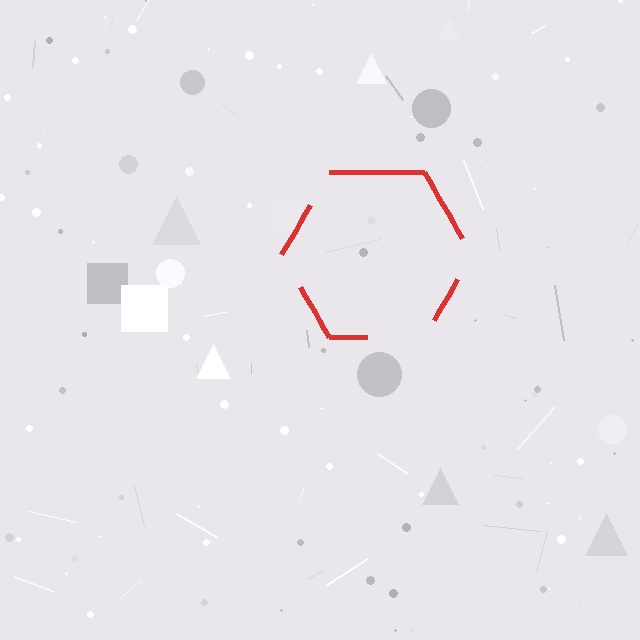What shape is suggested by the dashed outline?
The dashed outline suggests a hexagon.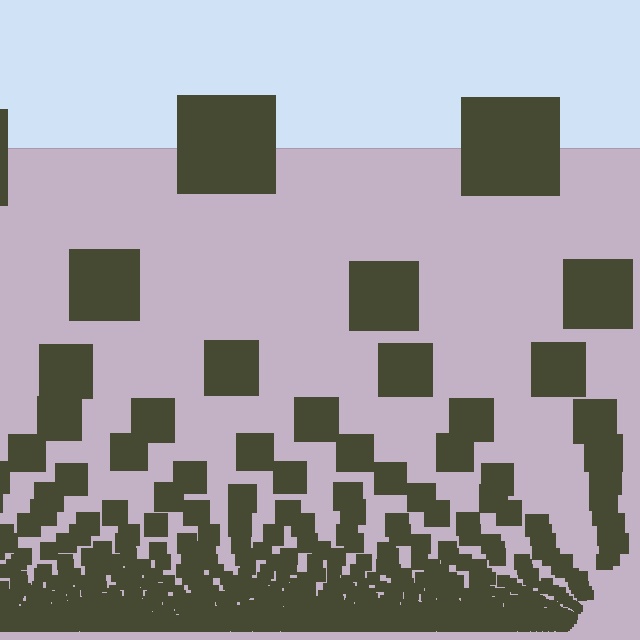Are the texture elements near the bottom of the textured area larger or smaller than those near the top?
Smaller. The gradient is inverted — elements near the bottom are smaller and denser.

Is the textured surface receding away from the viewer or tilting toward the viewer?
The surface appears to tilt toward the viewer. Texture elements get larger and sparser toward the top.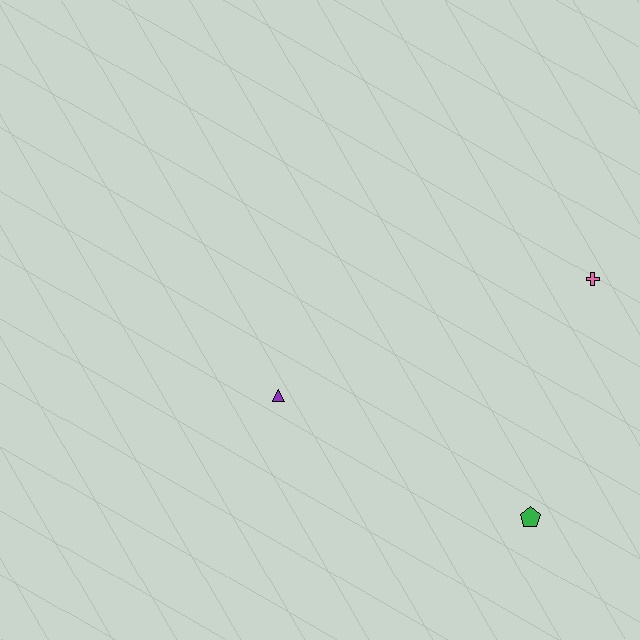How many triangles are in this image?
There is 1 triangle.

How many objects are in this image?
There are 3 objects.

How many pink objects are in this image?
There is 1 pink object.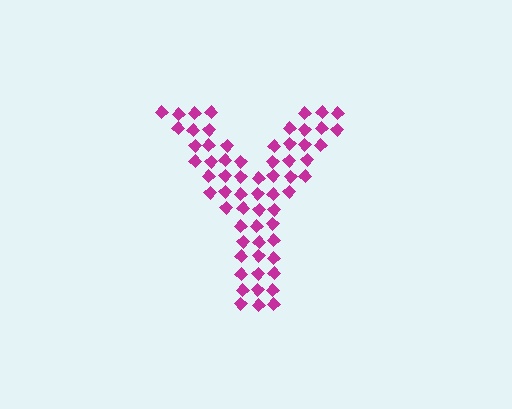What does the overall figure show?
The overall figure shows the letter Y.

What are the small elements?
The small elements are diamonds.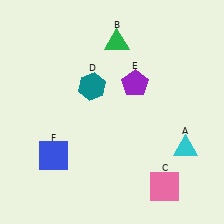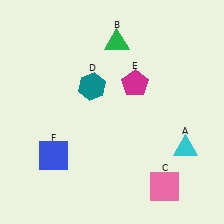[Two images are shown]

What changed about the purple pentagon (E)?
In Image 1, E is purple. In Image 2, it changed to magenta.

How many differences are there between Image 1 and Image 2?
There is 1 difference between the two images.